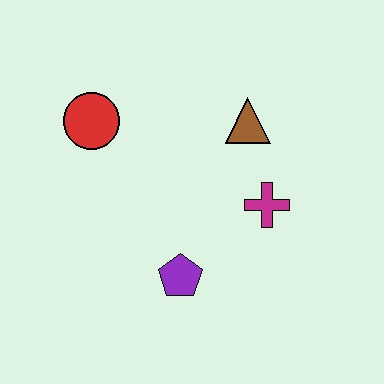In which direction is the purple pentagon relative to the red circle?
The purple pentagon is below the red circle.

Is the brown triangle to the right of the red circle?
Yes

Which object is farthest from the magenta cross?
The red circle is farthest from the magenta cross.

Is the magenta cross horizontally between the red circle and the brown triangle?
No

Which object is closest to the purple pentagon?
The magenta cross is closest to the purple pentagon.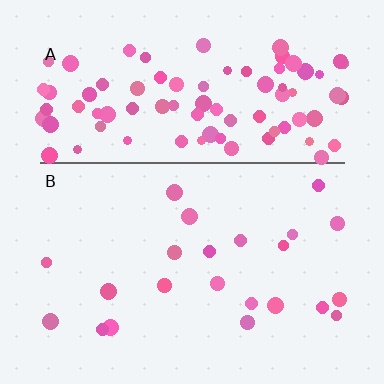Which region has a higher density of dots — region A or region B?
A (the top).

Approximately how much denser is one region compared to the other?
Approximately 4.2× — region A over region B.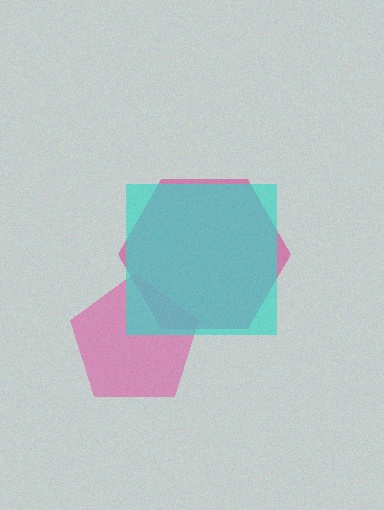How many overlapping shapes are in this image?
There are 3 overlapping shapes in the image.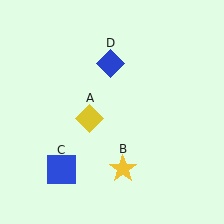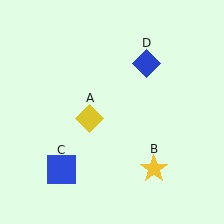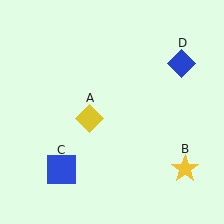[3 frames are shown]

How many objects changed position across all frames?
2 objects changed position: yellow star (object B), blue diamond (object D).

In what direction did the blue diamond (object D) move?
The blue diamond (object D) moved right.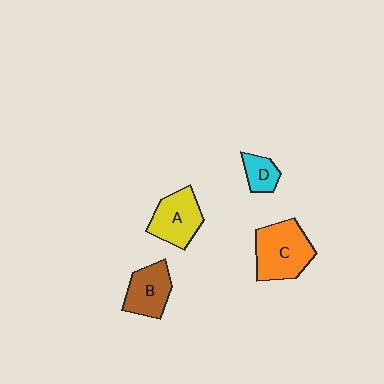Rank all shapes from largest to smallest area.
From largest to smallest: C (orange), A (yellow), B (brown), D (cyan).